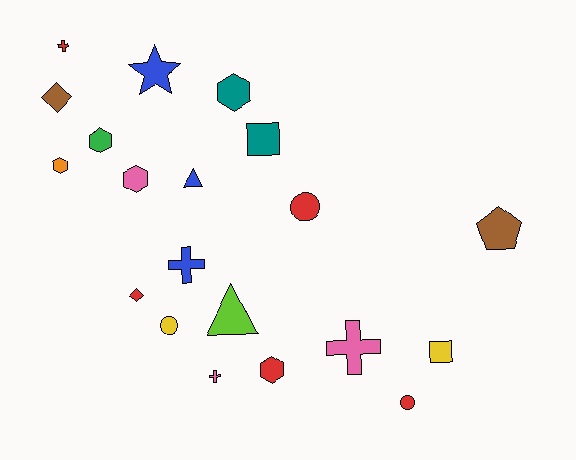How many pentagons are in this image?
There is 1 pentagon.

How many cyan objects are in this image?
There are no cyan objects.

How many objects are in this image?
There are 20 objects.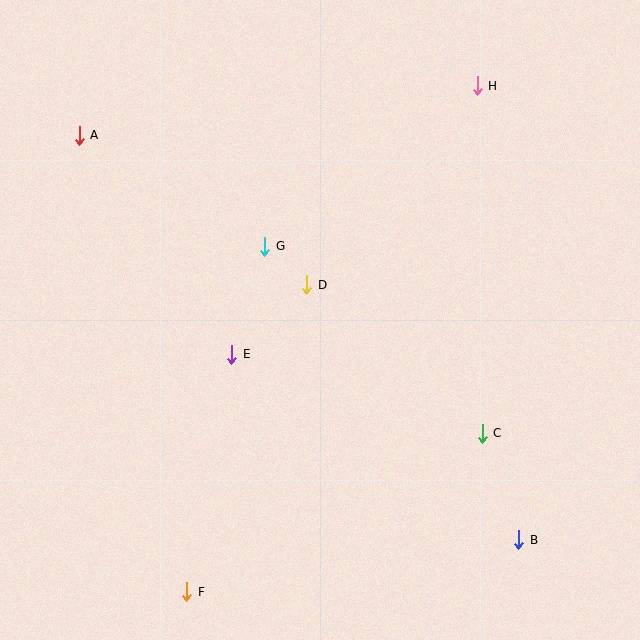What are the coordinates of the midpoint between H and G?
The midpoint between H and G is at (371, 166).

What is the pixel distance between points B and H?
The distance between B and H is 456 pixels.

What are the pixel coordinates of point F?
Point F is at (187, 592).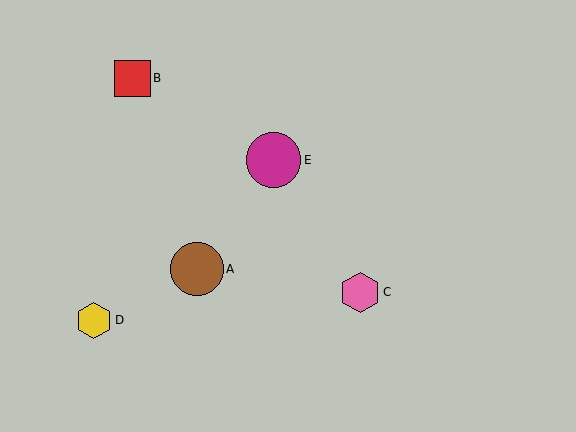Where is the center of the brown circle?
The center of the brown circle is at (197, 269).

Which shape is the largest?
The magenta circle (labeled E) is the largest.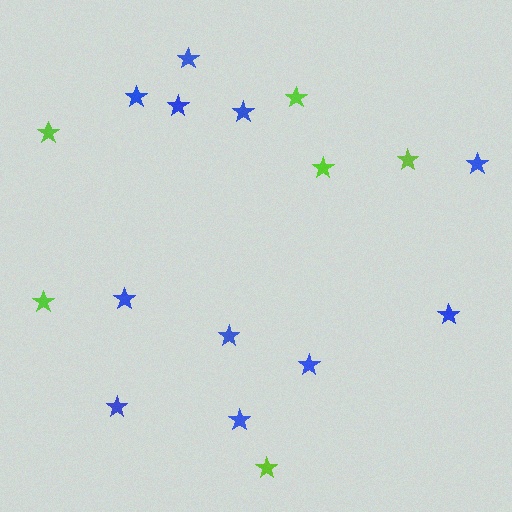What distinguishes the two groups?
There are 2 groups: one group of lime stars (6) and one group of blue stars (11).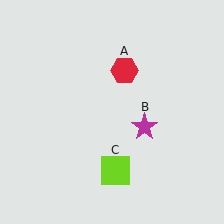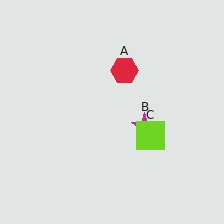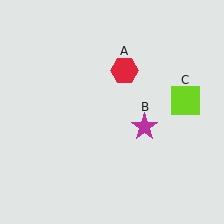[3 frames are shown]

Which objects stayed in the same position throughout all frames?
Red hexagon (object A) and magenta star (object B) remained stationary.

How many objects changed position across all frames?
1 object changed position: lime square (object C).